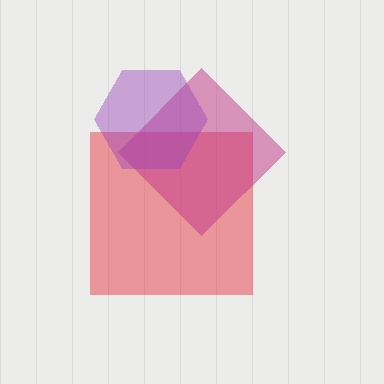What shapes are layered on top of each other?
The layered shapes are: a red square, a magenta diamond, a purple hexagon.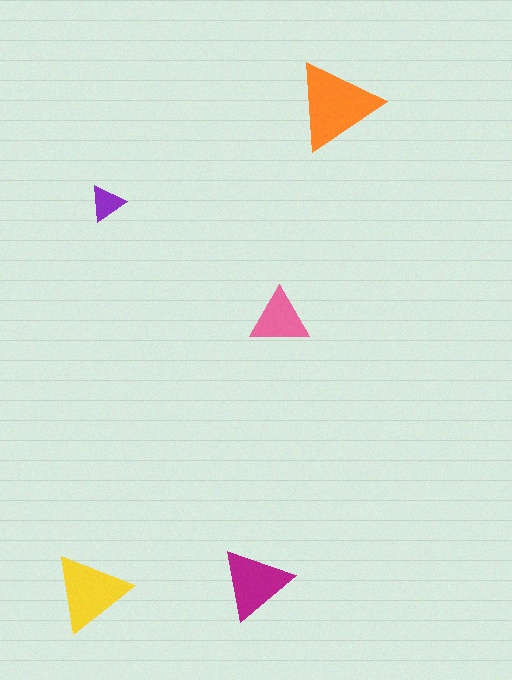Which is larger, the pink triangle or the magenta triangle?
The magenta one.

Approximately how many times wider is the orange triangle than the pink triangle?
About 1.5 times wider.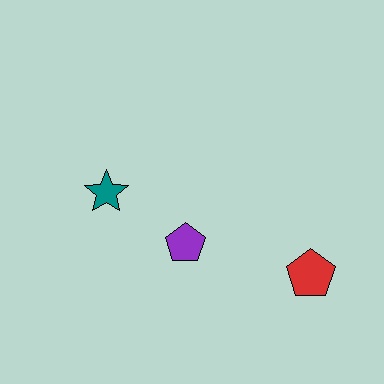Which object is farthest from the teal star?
The red pentagon is farthest from the teal star.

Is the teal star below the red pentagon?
No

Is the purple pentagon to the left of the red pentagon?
Yes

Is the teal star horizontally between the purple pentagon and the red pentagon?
No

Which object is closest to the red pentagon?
The purple pentagon is closest to the red pentagon.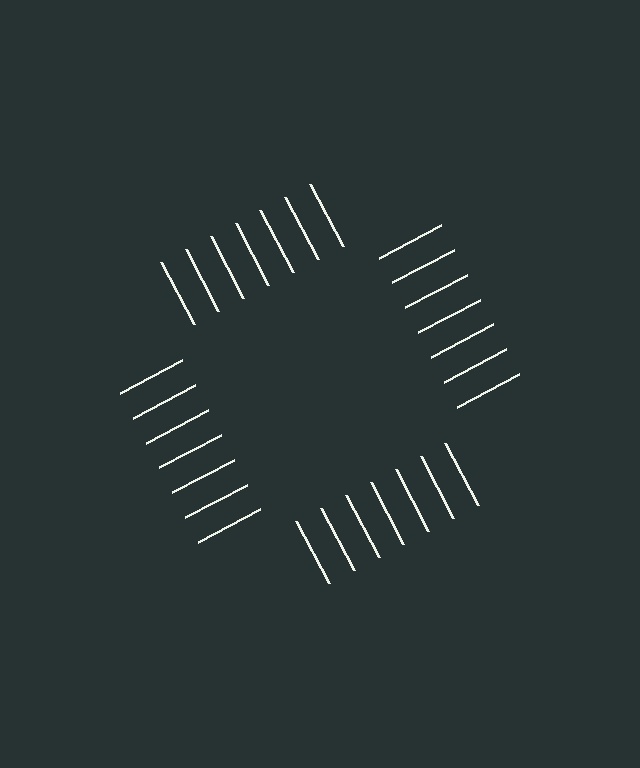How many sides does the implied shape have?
4 sides — the line-ends trace a square.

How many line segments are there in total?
28 — 7 along each of the 4 edges.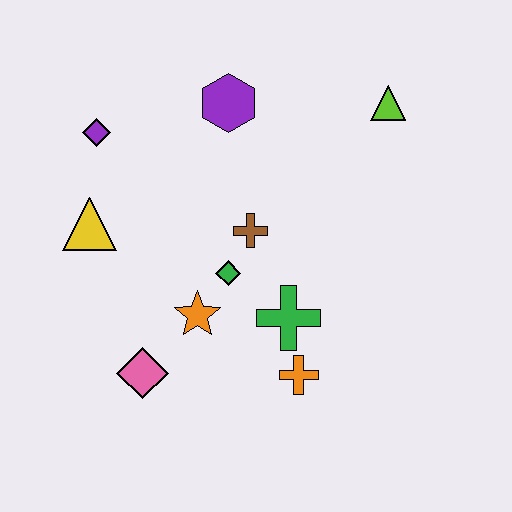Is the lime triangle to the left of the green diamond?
No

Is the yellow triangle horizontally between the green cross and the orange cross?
No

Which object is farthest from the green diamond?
The lime triangle is farthest from the green diamond.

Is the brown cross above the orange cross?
Yes